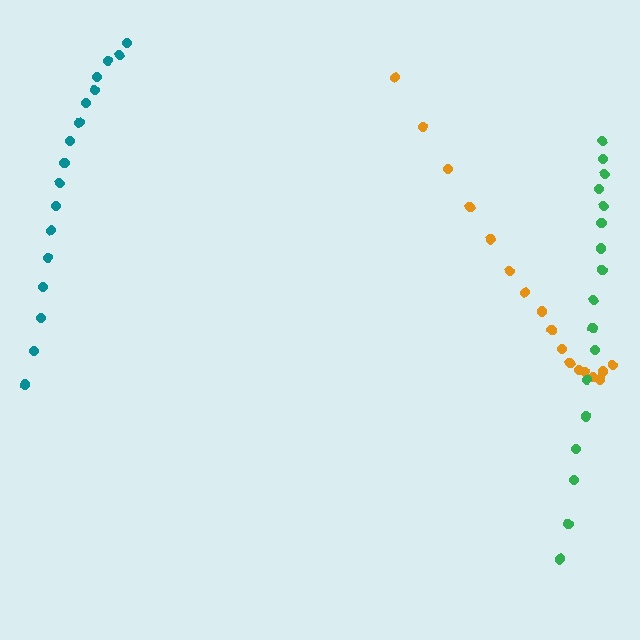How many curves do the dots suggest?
There are 3 distinct paths.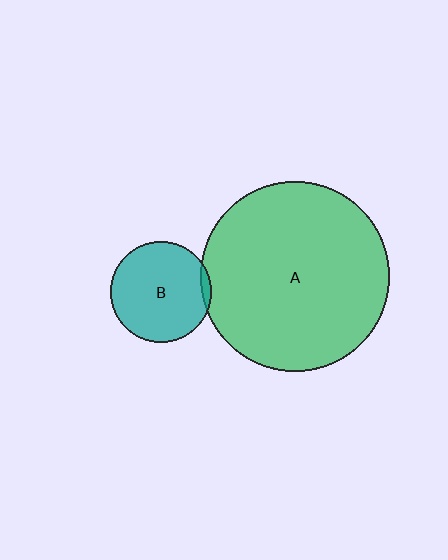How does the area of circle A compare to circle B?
Approximately 3.5 times.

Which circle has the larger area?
Circle A (green).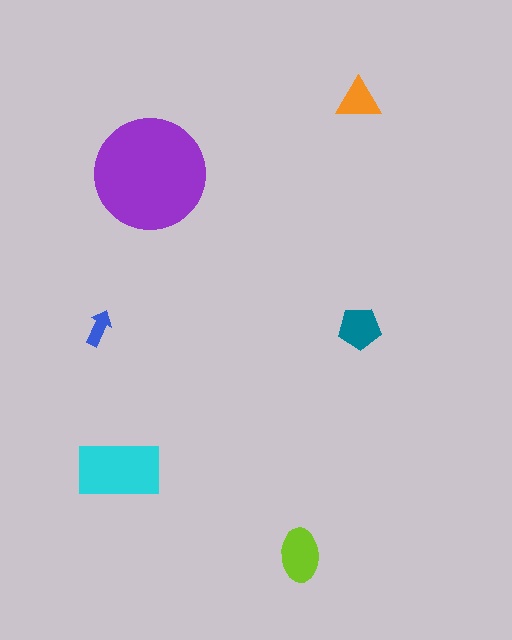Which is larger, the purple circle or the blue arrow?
The purple circle.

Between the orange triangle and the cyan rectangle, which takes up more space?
The cyan rectangle.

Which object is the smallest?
The blue arrow.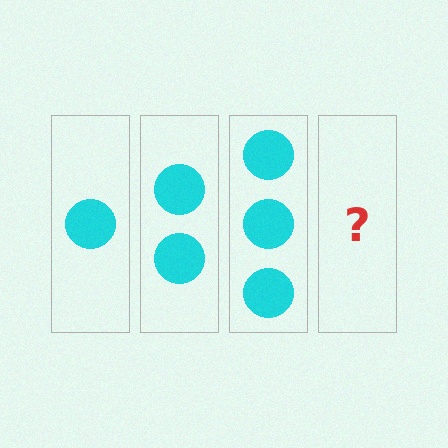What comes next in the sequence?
The next element should be 4 circles.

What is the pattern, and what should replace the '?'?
The pattern is that each step adds one more circle. The '?' should be 4 circles.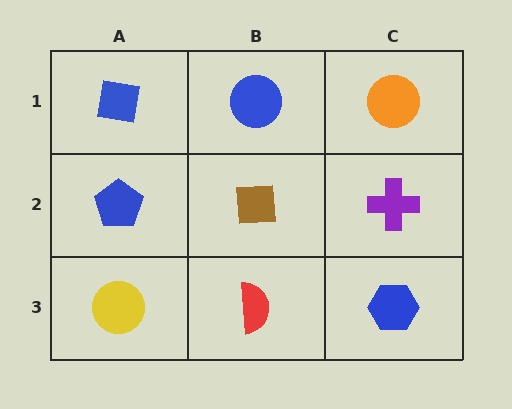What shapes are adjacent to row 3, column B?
A brown square (row 2, column B), a yellow circle (row 3, column A), a blue hexagon (row 3, column C).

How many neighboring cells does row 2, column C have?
3.